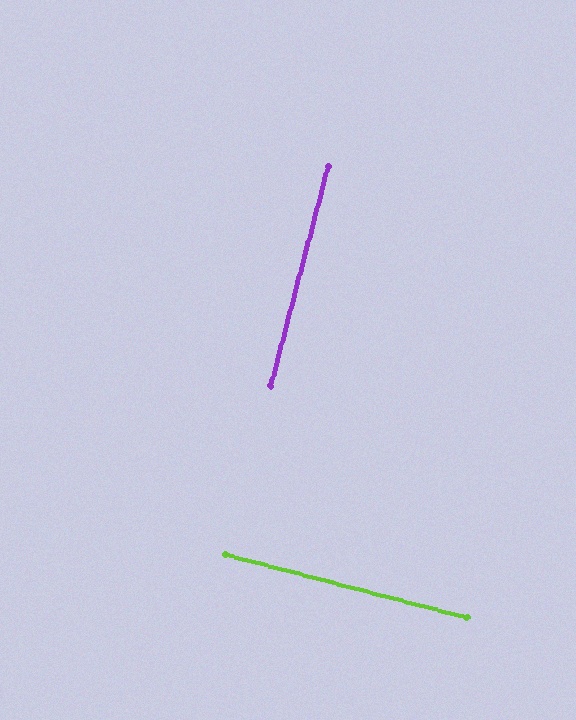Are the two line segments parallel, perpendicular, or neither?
Perpendicular — they meet at approximately 90°.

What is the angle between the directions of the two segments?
Approximately 90 degrees.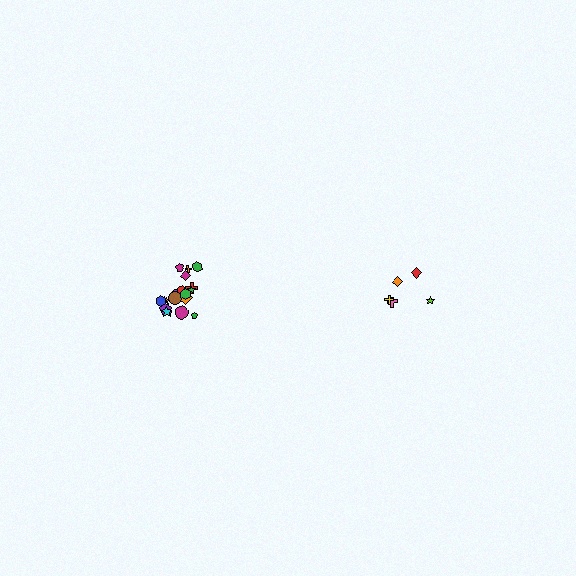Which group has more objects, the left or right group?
The left group.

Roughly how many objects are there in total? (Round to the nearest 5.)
Roughly 25 objects in total.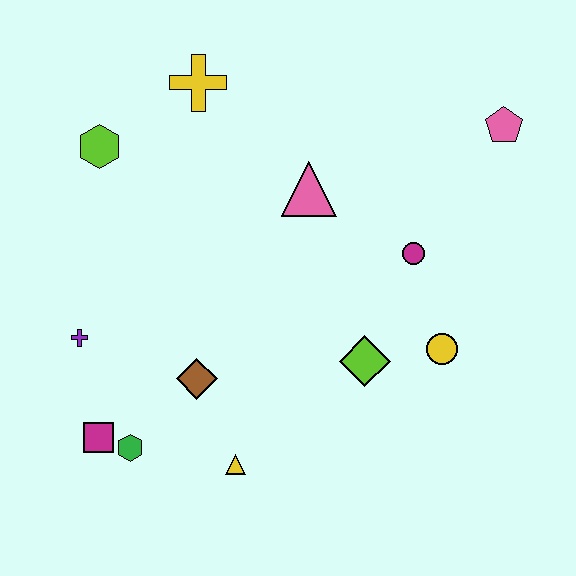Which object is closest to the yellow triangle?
The brown diamond is closest to the yellow triangle.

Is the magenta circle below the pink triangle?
Yes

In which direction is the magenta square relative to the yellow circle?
The magenta square is to the left of the yellow circle.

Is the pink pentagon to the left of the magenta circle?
No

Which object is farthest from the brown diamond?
The pink pentagon is farthest from the brown diamond.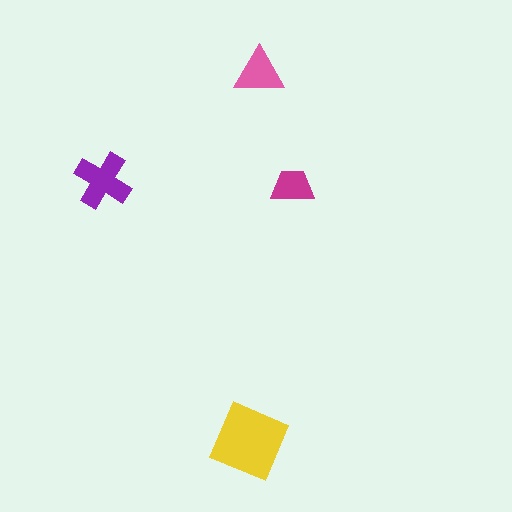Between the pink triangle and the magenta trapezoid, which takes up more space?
The pink triangle.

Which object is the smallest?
The magenta trapezoid.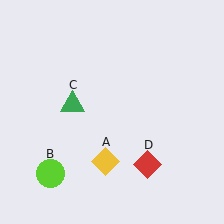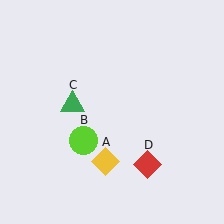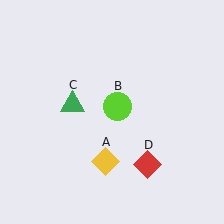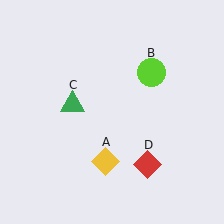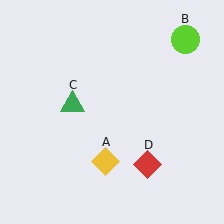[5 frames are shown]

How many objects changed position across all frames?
1 object changed position: lime circle (object B).